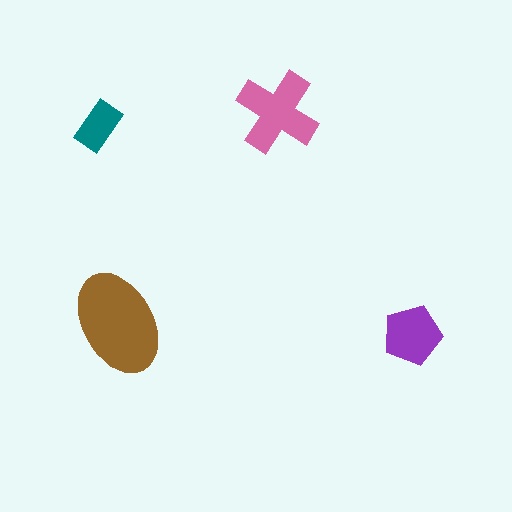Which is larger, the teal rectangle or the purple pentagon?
The purple pentagon.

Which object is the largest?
The brown ellipse.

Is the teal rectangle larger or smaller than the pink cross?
Smaller.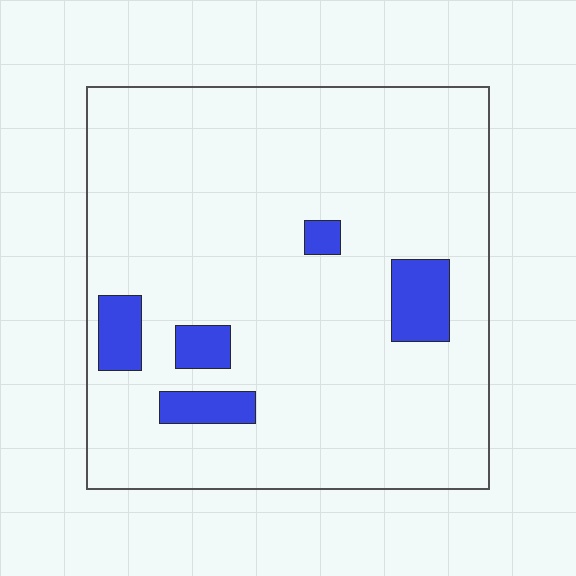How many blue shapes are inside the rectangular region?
5.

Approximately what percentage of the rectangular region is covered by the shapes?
Approximately 10%.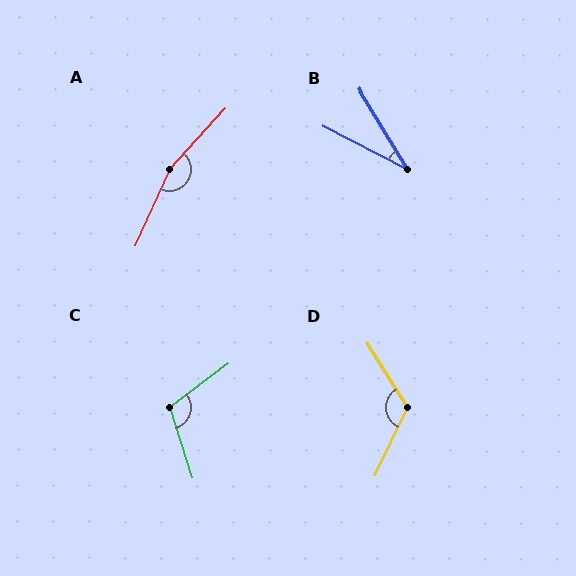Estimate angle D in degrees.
Approximately 123 degrees.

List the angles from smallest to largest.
B (31°), C (109°), D (123°), A (161°).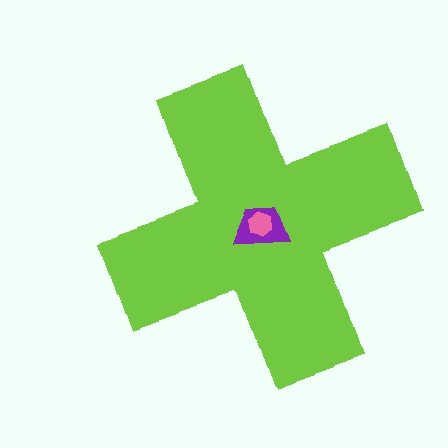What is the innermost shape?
The pink hexagon.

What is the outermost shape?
The lime cross.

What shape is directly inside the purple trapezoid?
The pink hexagon.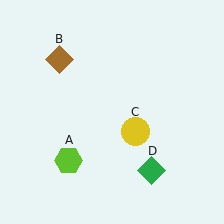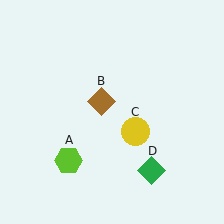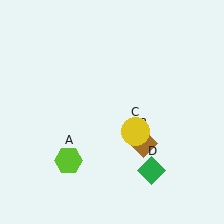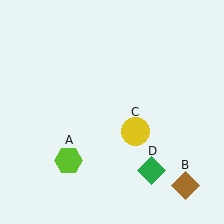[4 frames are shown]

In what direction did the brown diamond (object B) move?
The brown diamond (object B) moved down and to the right.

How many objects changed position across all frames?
1 object changed position: brown diamond (object B).